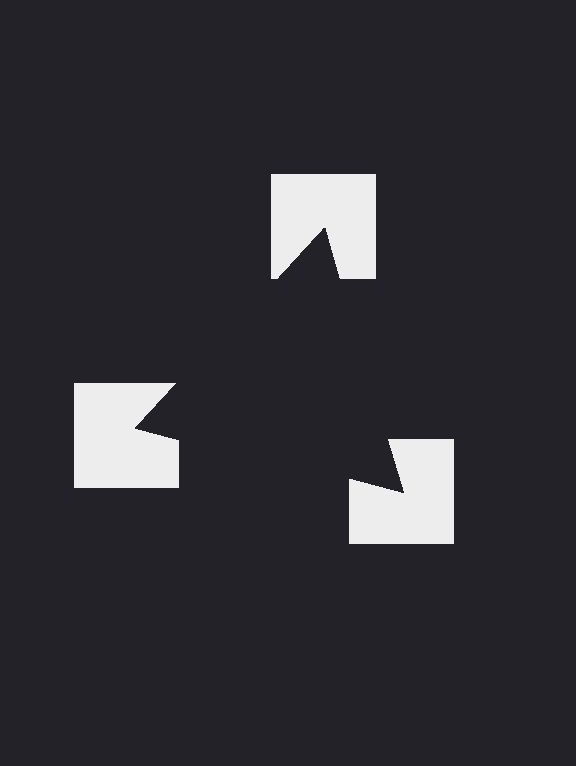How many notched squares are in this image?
There are 3 — one at each vertex of the illusory triangle.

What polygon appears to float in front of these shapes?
An illusory triangle — its edges are inferred from the aligned wedge cuts in the notched squares, not physically drawn.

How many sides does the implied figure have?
3 sides.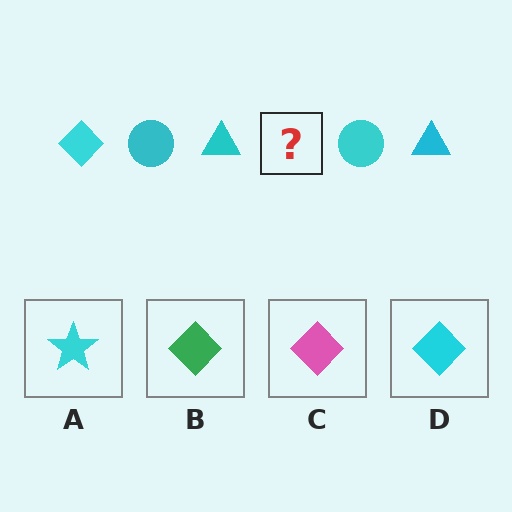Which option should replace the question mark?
Option D.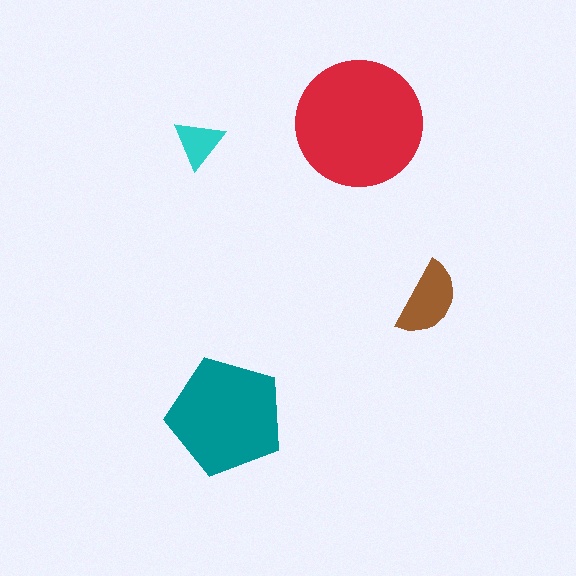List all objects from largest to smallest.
The red circle, the teal pentagon, the brown semicircle, the cyan triangle.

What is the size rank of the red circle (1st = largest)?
1st.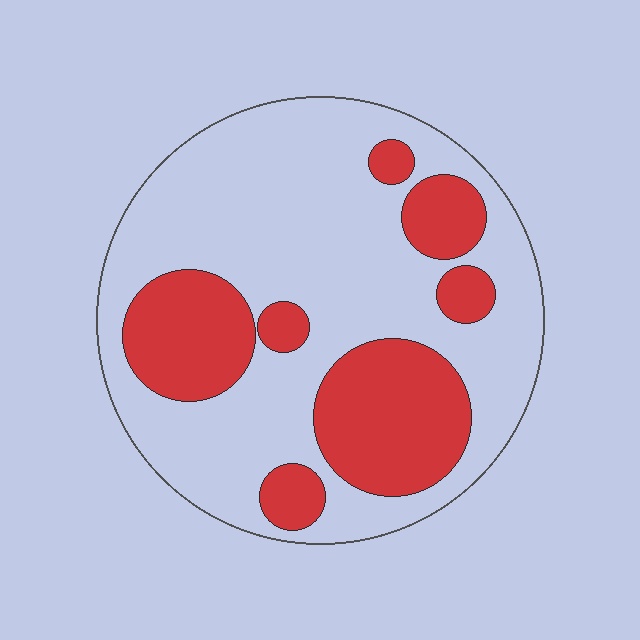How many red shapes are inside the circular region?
7.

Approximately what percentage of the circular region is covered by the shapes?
Approximately 30%.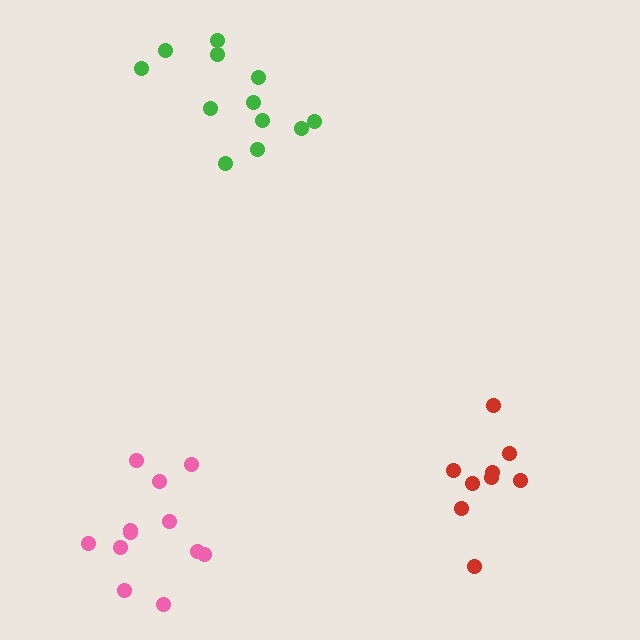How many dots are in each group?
Group 1: 12 dots, Group 2: 12 dots, Group 3: 9 dots (33 total).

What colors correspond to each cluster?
The clusters are colored: pink, green, red.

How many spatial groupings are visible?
There are 3 spatial groupings.